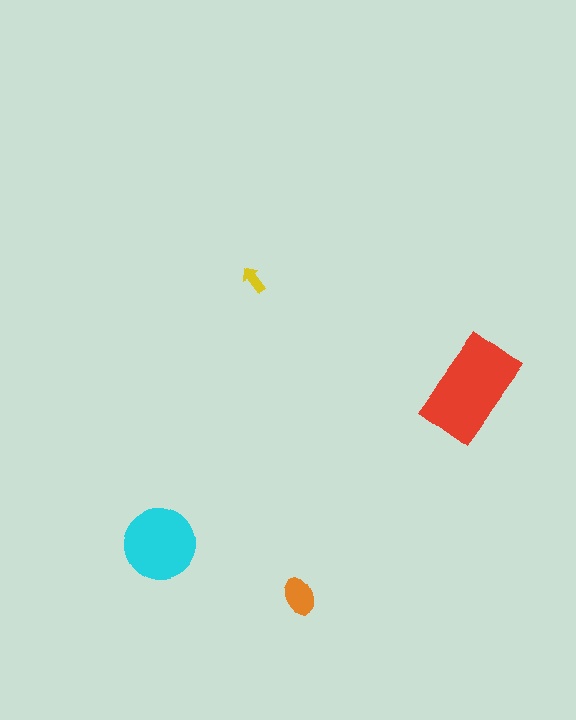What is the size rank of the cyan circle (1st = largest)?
2nd.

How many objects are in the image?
There are 4 objects in the image.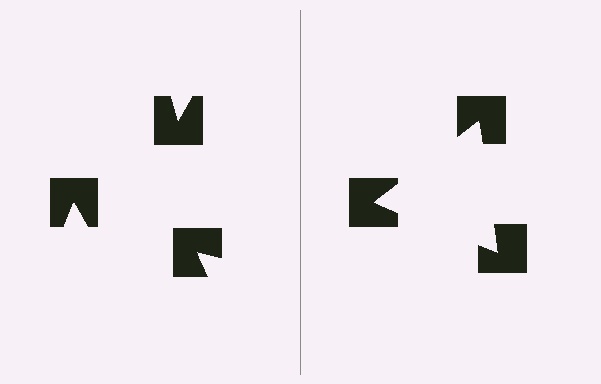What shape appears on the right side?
An illusory triangle.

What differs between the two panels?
The notched squares are positioned identically on both sides; only the wedge orientations differ. On the right they align to a triangle; on the left they are misaligned.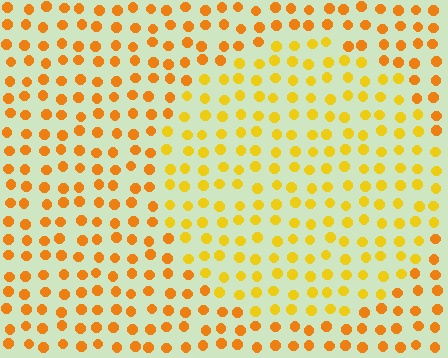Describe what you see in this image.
The image is filled with small orange elements in a uniform arrangement. A circle-shaped region is visible where the elements are tinted to a slightly different hue, forming a subtle color boundary.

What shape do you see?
I see a circle.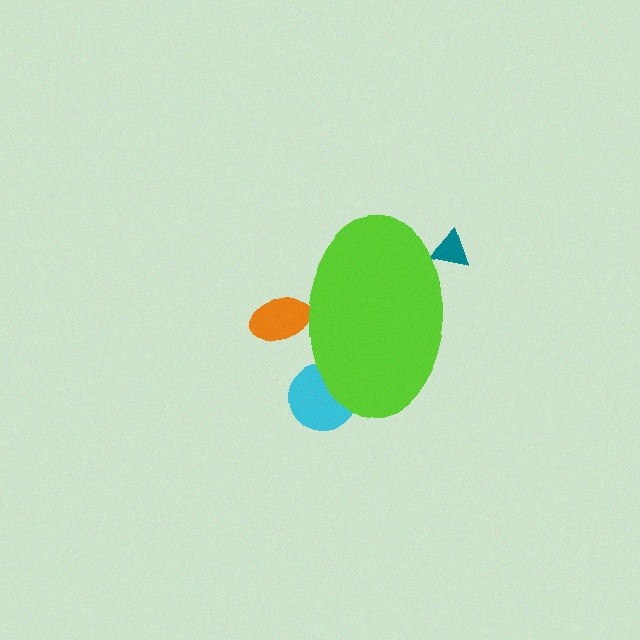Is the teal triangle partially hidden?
Yes, the teal triangle is partially hidden behind the lime ellipse.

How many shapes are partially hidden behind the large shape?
3 shapes are partially hidden.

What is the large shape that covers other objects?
A lime ellipse.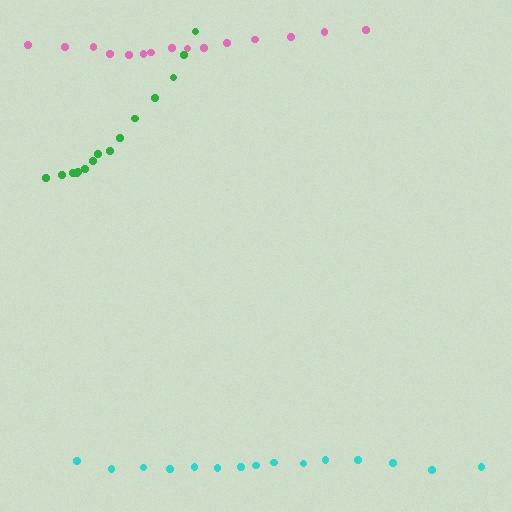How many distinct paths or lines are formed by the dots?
There are 3 distinct paths.